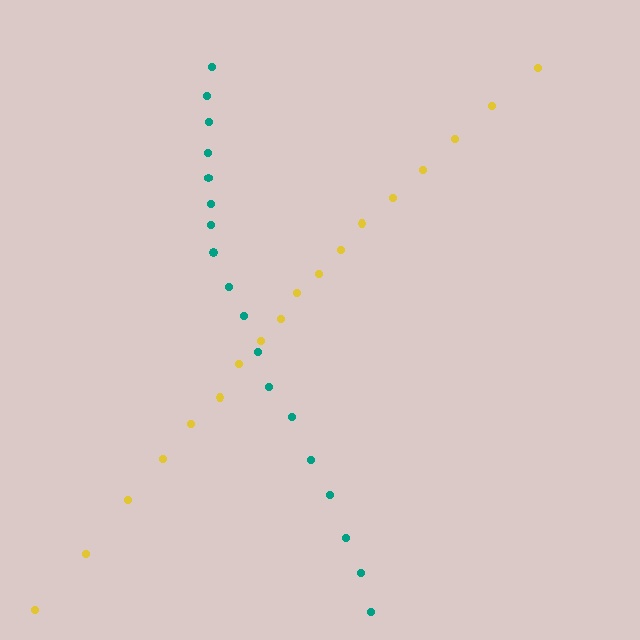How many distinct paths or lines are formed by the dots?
There are 2 distinct paths.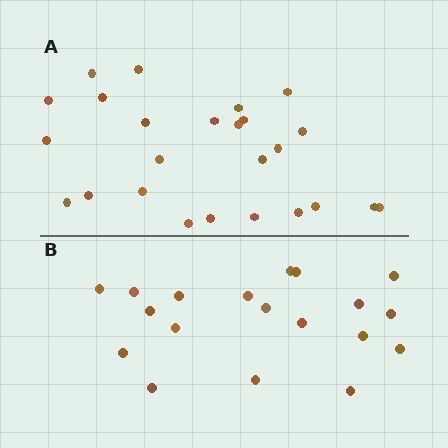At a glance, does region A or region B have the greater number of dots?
Region A (the top region) has more dots.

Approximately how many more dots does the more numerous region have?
Region A has about 6 more dots than region B.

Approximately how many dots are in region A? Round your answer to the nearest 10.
About 20 dots. (The exact count is 25, which rounds to 20.)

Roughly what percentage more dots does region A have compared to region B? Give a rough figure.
About 30% more.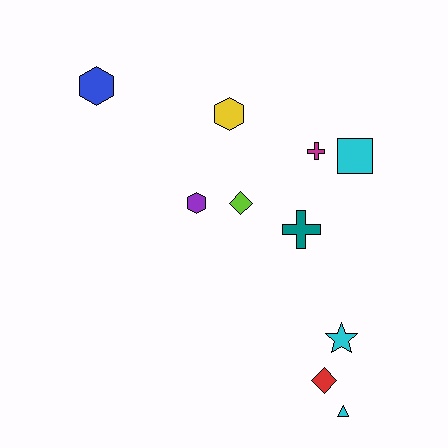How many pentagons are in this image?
There are no pentagons.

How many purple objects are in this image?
There is 1 purple object.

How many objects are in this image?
There are 10 objects.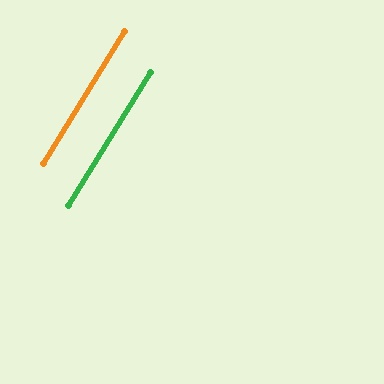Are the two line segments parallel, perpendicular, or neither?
Parallel — their directions differ by only 0.2°.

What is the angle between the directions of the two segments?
Approximately 0 degrees.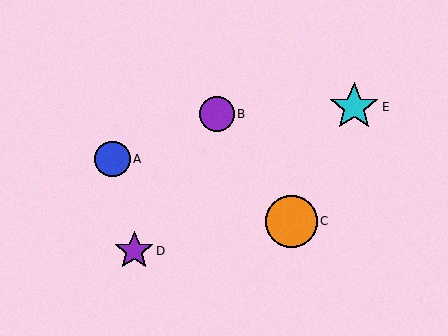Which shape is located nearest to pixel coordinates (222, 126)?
The purple circle (labeled B) at (217, 114) is nearest to that location.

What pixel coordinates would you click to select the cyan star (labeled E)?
Click at (354, 107) to select the cyan star E.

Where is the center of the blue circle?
The center of the blue circle is at (112, 159).